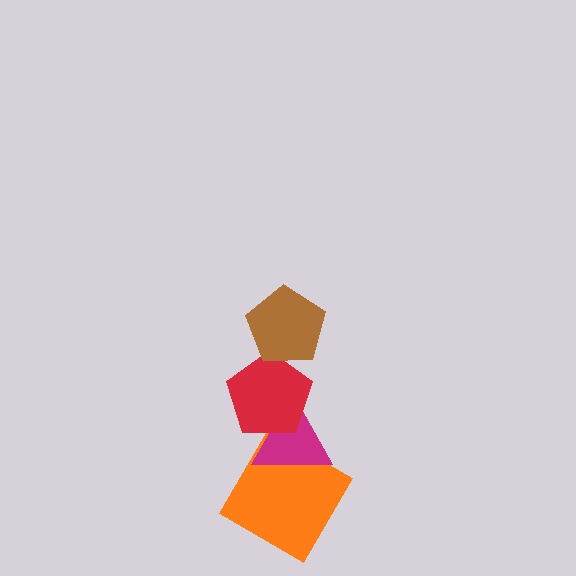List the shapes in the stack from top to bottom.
From top to bottom: the brown pentagon, the red pentagon, the magenta triangle, the orange diamond.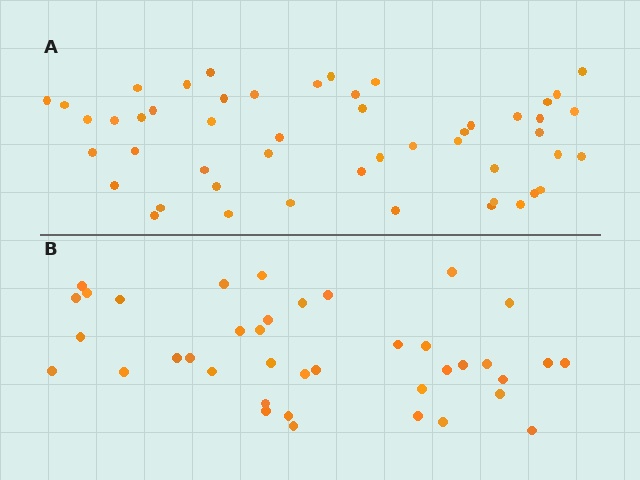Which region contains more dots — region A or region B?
Region A (the top region) has more dots.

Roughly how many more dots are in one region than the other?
Region A has roughly 12 or so more dots than region B.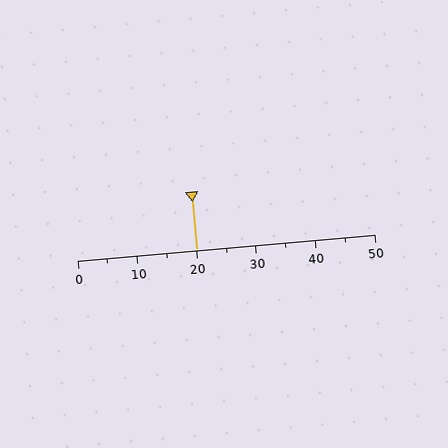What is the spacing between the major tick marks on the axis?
The major ticks are spaced 10 apart.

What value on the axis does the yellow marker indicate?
The marker indicates approximately 20.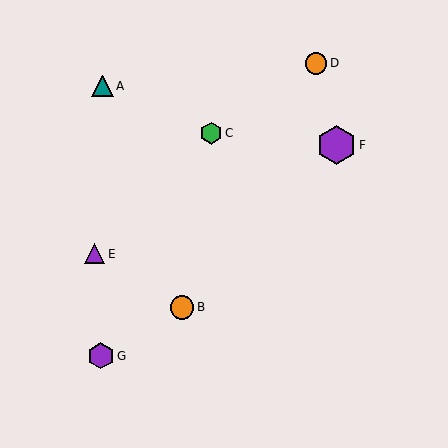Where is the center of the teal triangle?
The center of the teal triangle is at (102, 86).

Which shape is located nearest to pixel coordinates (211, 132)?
The green hexagon (labeled C) at (211, 133) is nearest to that location.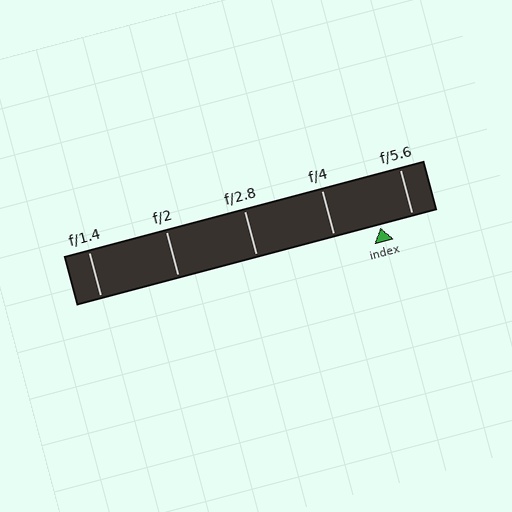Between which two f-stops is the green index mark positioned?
The index mark is between f/4 and f/5.6.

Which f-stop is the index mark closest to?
The index mark is closest to f/5.6.